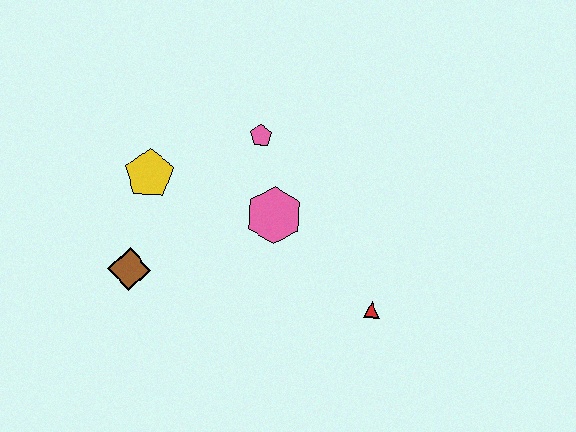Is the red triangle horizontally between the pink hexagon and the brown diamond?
No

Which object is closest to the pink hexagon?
The pink pentagon is closest to the pink hexagon.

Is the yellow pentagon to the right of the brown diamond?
Yes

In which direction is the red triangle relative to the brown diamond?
The red triangle is to the right of the brown diamond.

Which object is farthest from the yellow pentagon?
The red triangle is farthest from the yellow pentagon.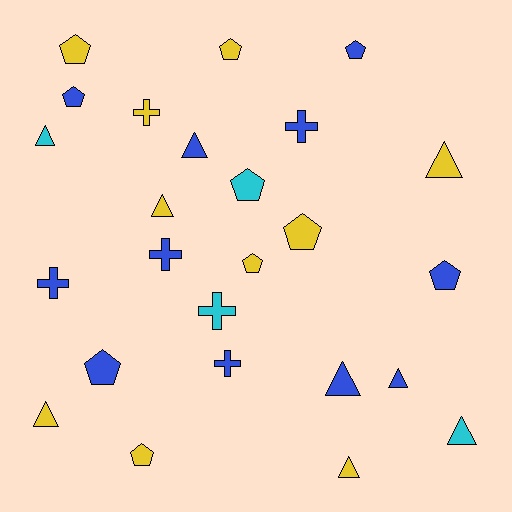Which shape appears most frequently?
Pentagon, with 10 objects.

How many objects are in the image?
There are 25 objects.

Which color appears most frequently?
Blue, with 11 objects.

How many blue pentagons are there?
There are 4 blue pentagons.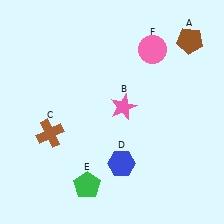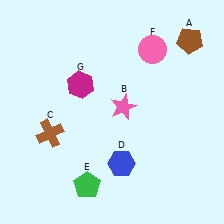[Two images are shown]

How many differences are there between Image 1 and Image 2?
There is 1 difference between the two images.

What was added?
A magenta hexagon (G) was added in Image 2.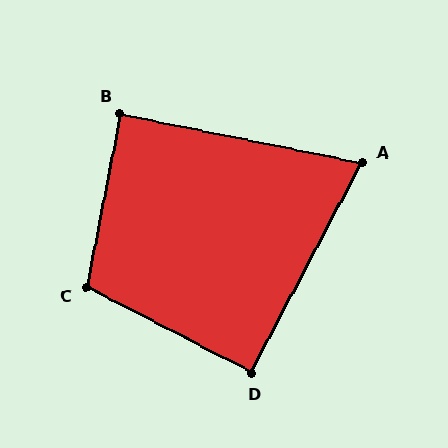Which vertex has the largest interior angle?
C, at approximately 106 degrees.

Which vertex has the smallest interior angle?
A, at approximately 74 degrees.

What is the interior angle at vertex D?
Approximately 90 degrees (approximately right).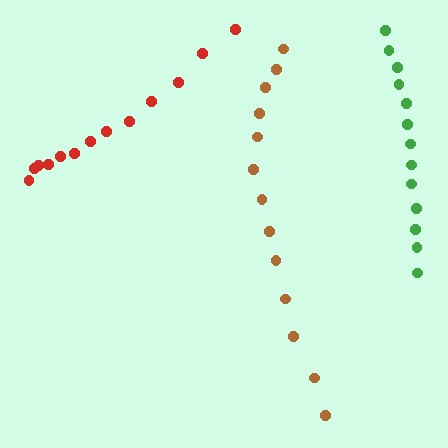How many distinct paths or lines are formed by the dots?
There are 3 distinct paths.